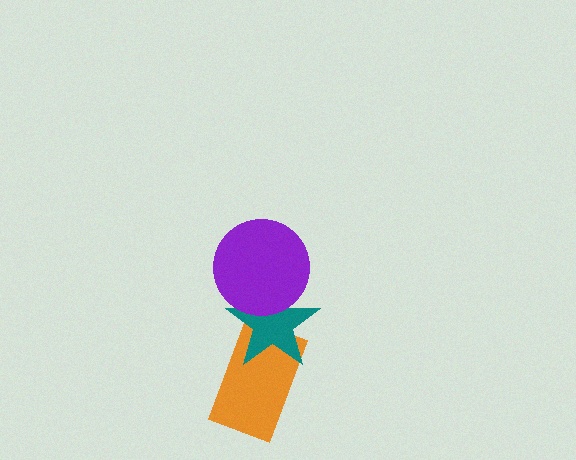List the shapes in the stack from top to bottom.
From top to bottom: the purple circle, the teal star, the orange rectangle.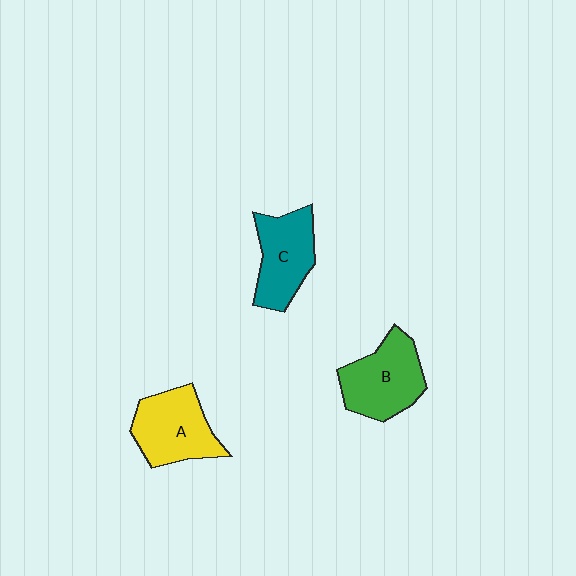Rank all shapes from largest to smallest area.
From largest to smallest: B (green), A (yellow), C (teal).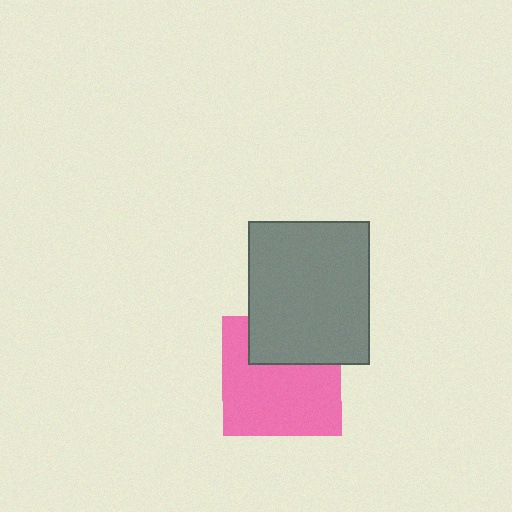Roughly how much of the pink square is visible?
Most of it is visible (roughly 67%).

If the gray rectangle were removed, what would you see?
You would see the complete pink square.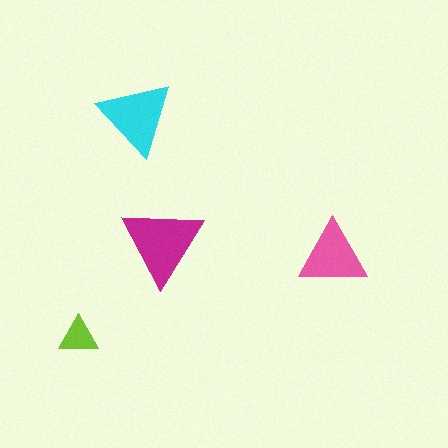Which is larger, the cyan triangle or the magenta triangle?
The magenta one.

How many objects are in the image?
There are 4 objects in the image.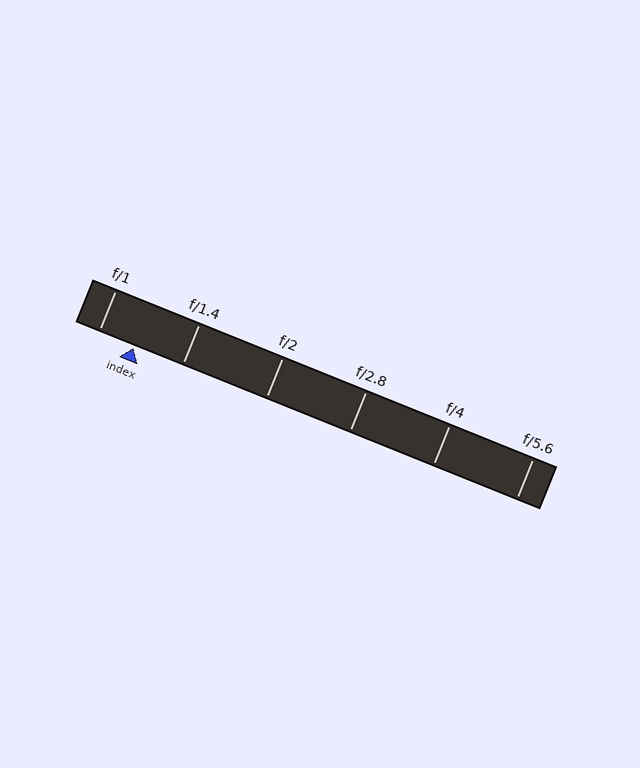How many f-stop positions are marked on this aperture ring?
There are 6 f-stop positions marked.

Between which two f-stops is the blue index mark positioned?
The index mark is between f/1 and f/1.4.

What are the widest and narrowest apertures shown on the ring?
The widest aperture shown is f/1 and the narrowest is f/5.6.